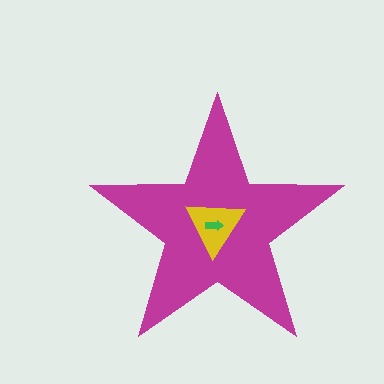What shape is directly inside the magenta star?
The yellow triangle.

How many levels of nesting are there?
3.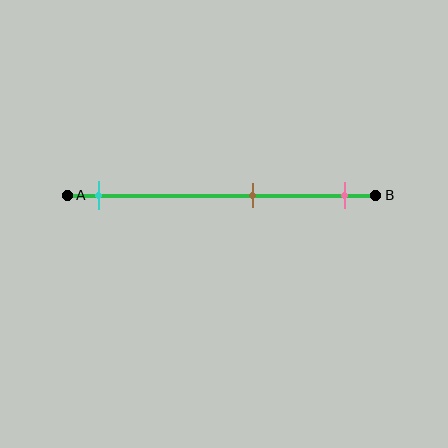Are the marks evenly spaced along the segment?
No, the marks are not evenly spaced.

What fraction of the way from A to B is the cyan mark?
The cyan mark is approximately 10% (0.1) of the way from A to B.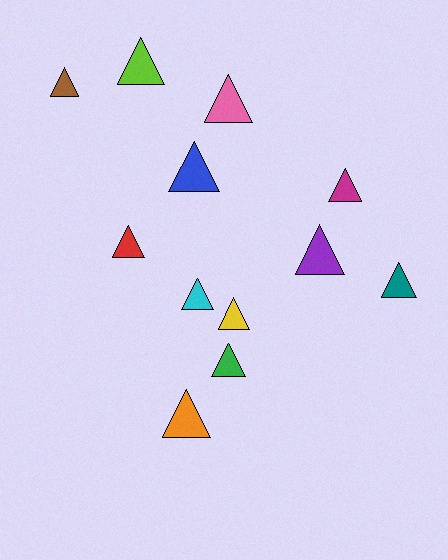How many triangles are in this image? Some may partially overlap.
There are 12 triangles.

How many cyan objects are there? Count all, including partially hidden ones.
There is 1 cyan object.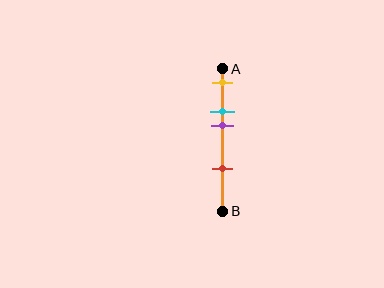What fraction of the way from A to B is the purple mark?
The purple mark is approximately 40% (0.4) of the way from A to B.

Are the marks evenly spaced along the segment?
No, the marks are not evenly spaced.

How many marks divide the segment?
There are 4 marks dividing the segment.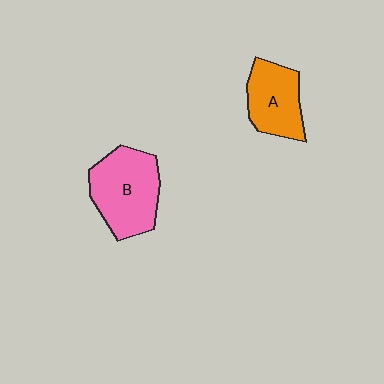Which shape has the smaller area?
Shape A (orange).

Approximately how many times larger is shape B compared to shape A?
Approximately 1.4 times.